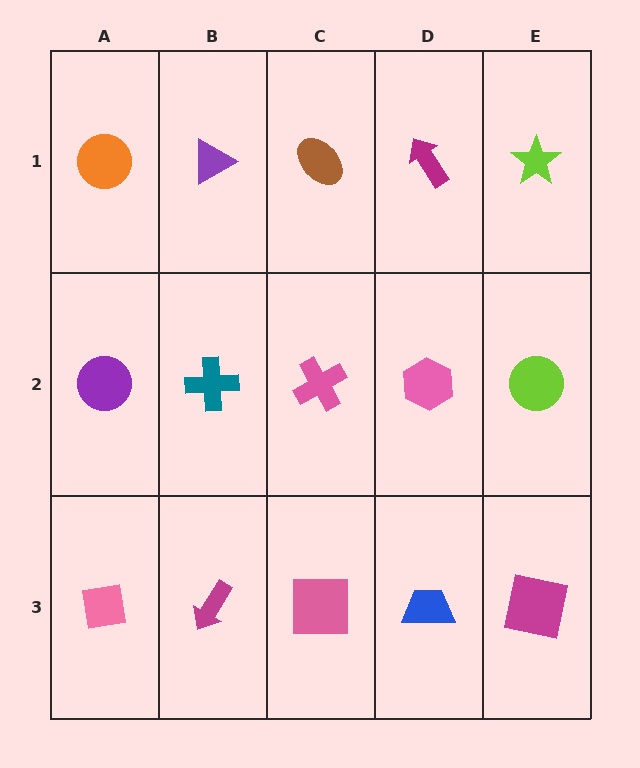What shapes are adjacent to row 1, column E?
A lime circle (row 2, column E), a magenta arrow (row 1, column D).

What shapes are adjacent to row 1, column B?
A teal cross (row 2, column B), an orange circle (row 1, column A), a brown ellipse (row 1, column C).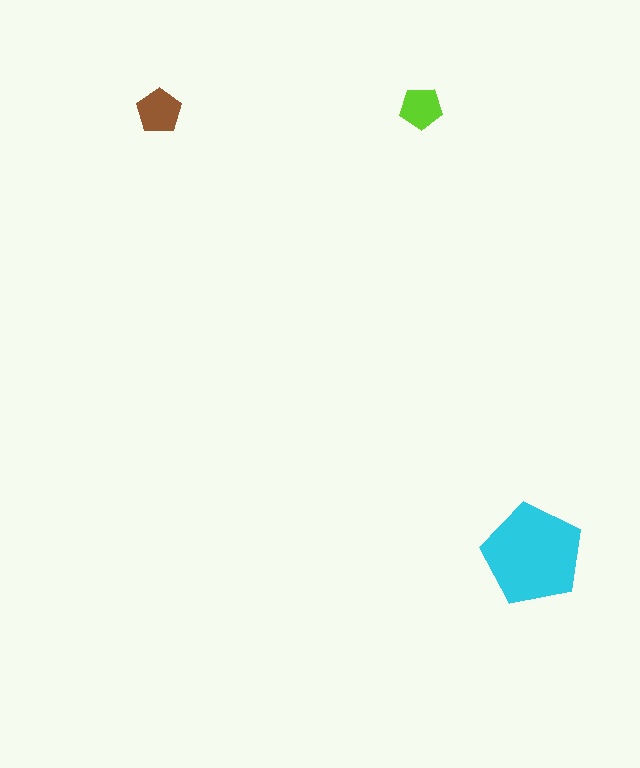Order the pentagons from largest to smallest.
the cyan one, the brown one, the lime one.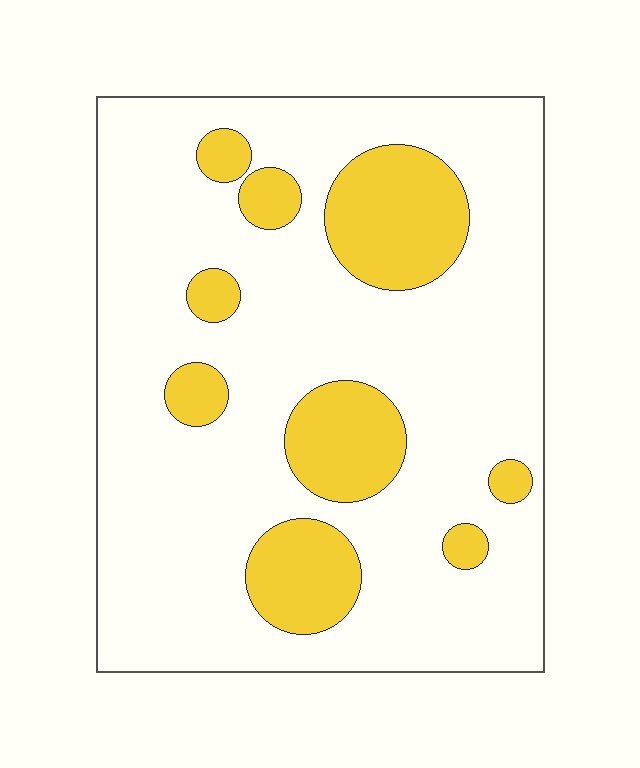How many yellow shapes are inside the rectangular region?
9.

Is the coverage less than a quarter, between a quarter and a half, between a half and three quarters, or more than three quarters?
Less than a quarter.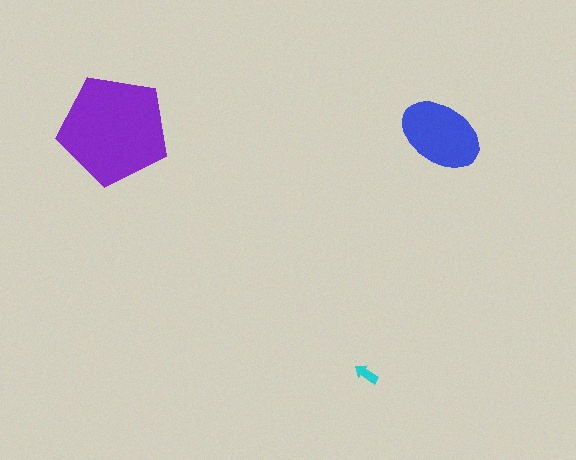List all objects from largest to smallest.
The purple pentagon, the blue ellipse, the cyan arrow.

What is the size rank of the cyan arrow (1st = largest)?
3rd.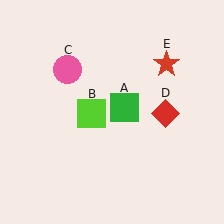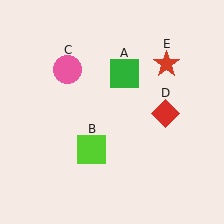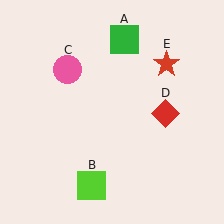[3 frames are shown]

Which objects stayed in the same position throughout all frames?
Pink circle (object C) and red diamond (object D) and red star (object E) remained stationary.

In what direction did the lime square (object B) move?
The lime square (object B) moved down.